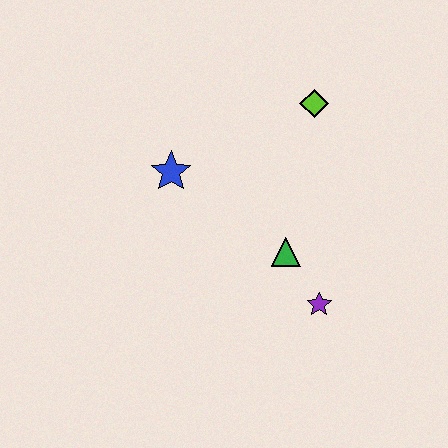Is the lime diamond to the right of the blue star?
Yes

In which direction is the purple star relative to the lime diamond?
The purple star is below the lime diamond.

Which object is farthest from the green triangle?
The lime diamond is farthest from the green triangle.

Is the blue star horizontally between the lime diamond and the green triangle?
No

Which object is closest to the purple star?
The green triangle is closest to the purple star.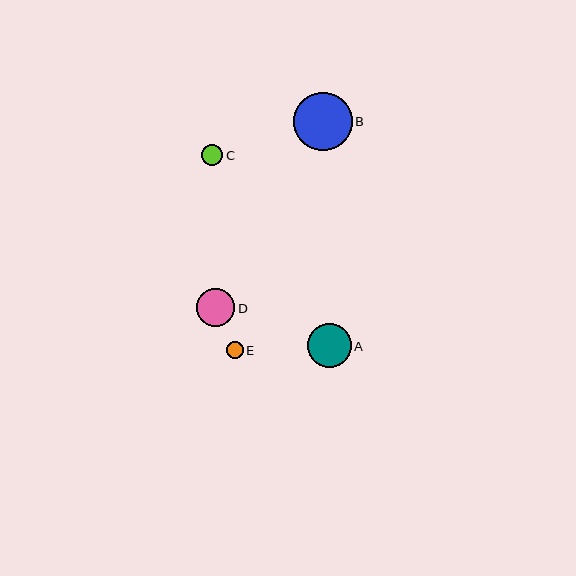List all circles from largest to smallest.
From largest to smallest: B, A, D, C, E.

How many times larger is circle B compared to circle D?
Circle B is approximately 1.5 times the size of circle D.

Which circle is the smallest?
Circle E is the smallest with a size of approximately 17 pixels.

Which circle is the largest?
Circle B is the largest with a size of approximately 59 pixels.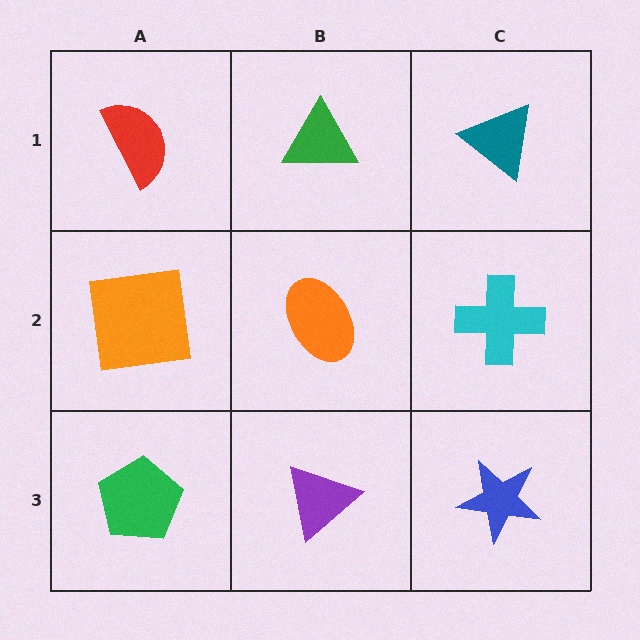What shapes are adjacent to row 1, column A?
An orange square (row 2, column A), a green triangle (row 1, column B).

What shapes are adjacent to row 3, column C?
A cyan cross (row 2, column C), a purple triangle (row 3, column B).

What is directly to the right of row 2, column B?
A cyan cross.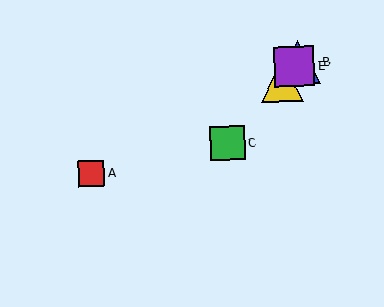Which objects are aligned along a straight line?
Objects B, C, D, E are aligned along a straight line.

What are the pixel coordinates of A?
Object A is at (91, 174).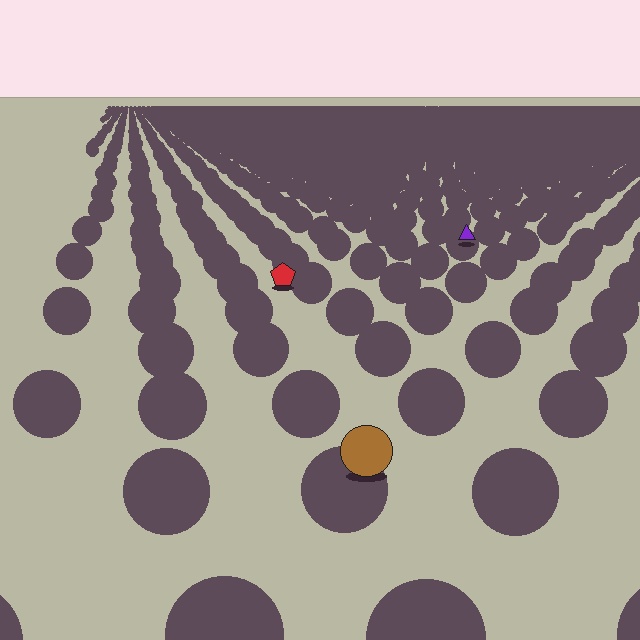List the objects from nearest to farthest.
From nearest to farthest: the brown circle, the red pentagon, the purple triangle.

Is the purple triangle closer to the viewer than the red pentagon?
No. The red pentagon is closer — you can tell from the texture gradient: the ground texture is coarser near it.